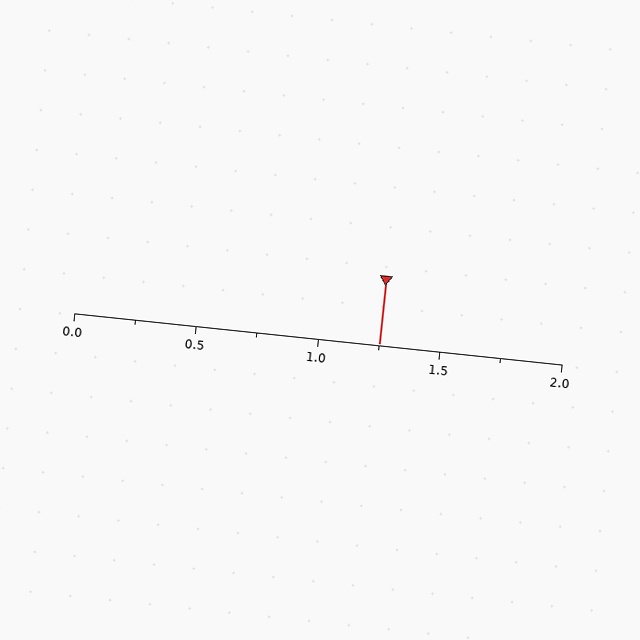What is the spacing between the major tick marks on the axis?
The major ticks are spaced 0.5 apart.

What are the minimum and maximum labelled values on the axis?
The axis runs from 0.0 to 2.0.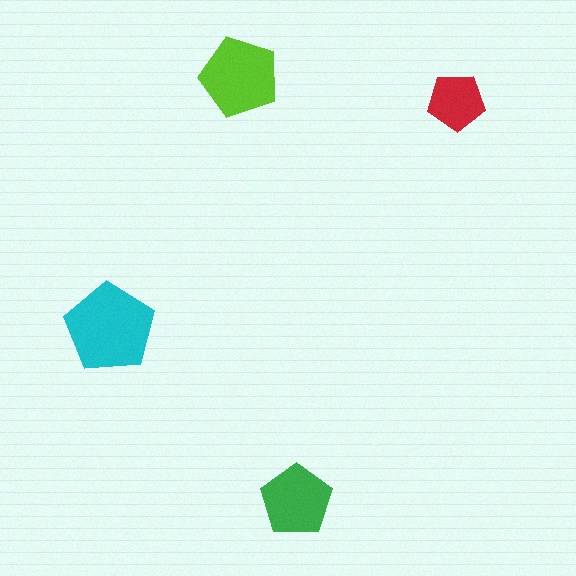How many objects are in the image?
There are 4 objects in the image.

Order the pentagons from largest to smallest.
the cyan one, the lime one, the green one, the red one.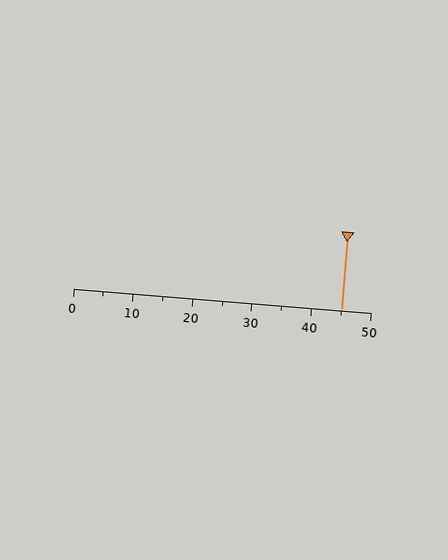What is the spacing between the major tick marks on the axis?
The major ticks are spaced 10 apart.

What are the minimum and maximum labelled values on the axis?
The axis runs from 0 to 50.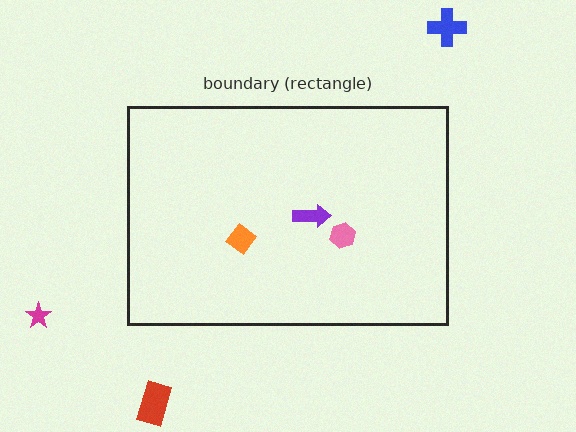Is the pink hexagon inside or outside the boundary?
Inside.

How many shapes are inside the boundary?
3 inside, 3 outside.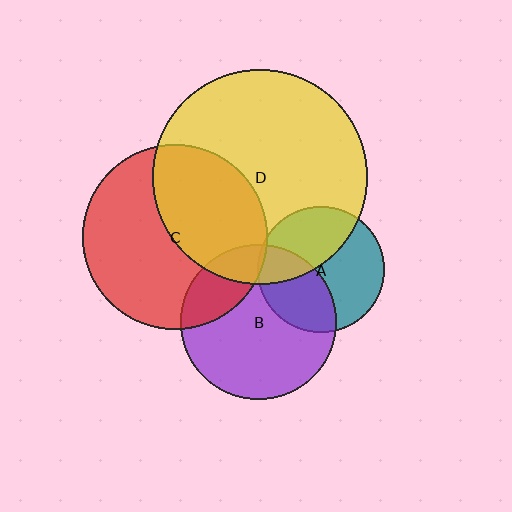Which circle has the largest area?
Circle D (yellow).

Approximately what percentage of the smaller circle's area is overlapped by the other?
Approximately 15%.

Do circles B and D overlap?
Yes.